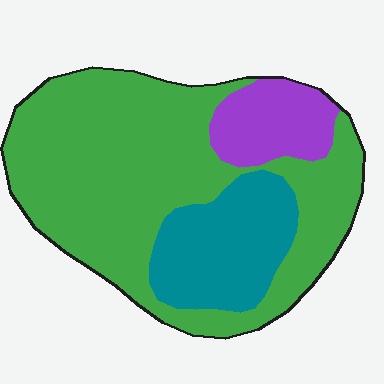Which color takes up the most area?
Green, at roughly 65%.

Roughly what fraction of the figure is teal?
Teal takes up between a sixth and a third of the figure.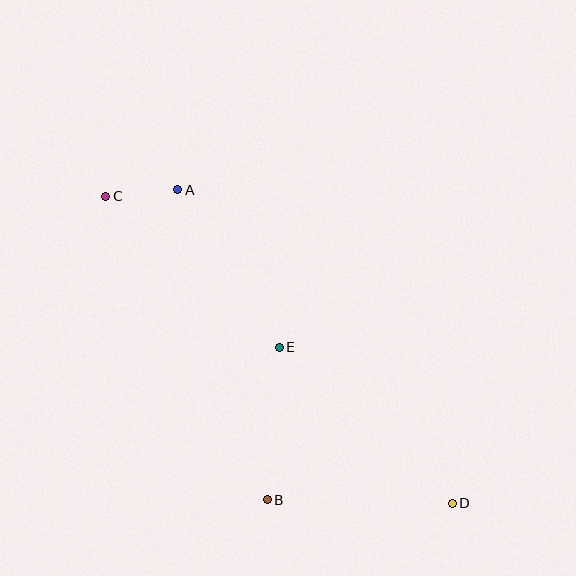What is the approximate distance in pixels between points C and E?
The distance between C and E is approximately 229 pixels.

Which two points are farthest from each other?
Points C and D are farthest from each other.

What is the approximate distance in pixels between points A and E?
The distance between A and E is approximately 187 pixels.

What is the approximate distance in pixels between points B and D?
The distance between B and D is approximately 185 pixels.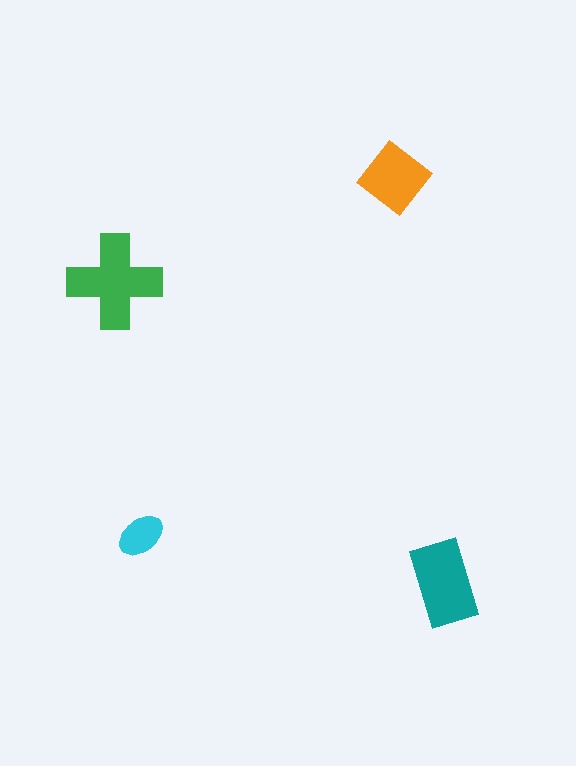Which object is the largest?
The green cross.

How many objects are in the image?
There are 4 objects in the image.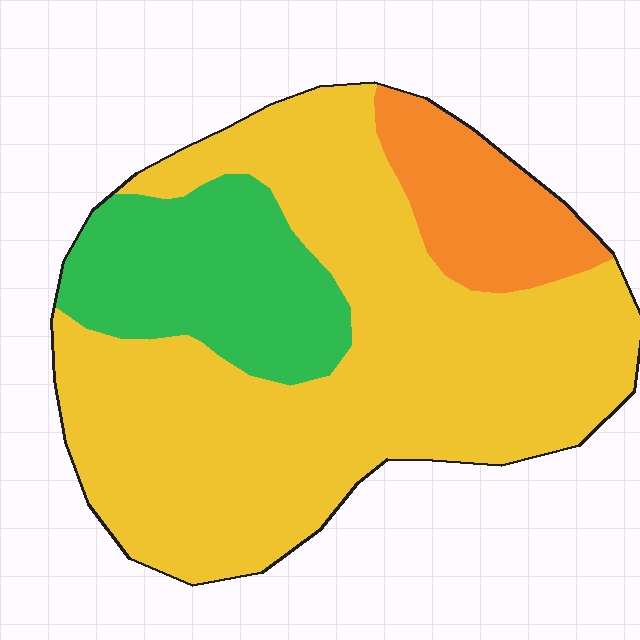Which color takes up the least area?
Orange, at roughly 15%.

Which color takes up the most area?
Yellow, at roughly 65%.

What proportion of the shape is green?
Green covers 20% of the shape.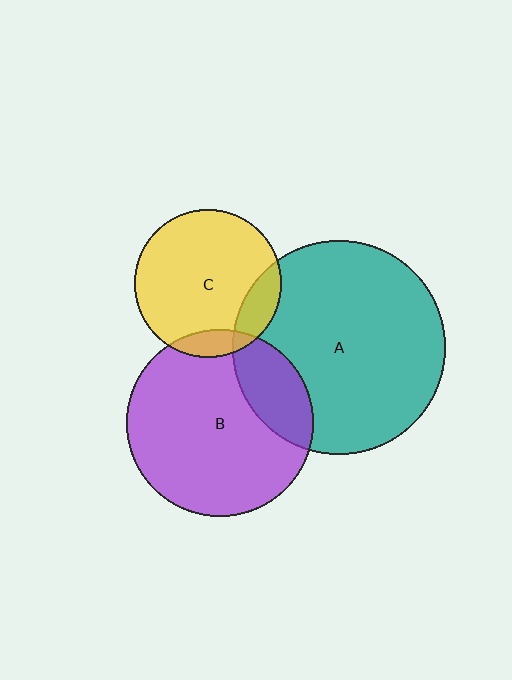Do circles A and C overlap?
Yes.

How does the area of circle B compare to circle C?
Approximately 1.6 times.